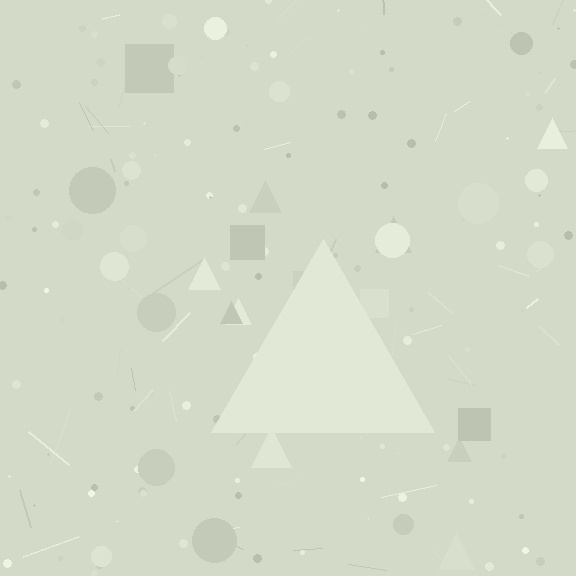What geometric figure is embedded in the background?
A triangle is embedded in the background.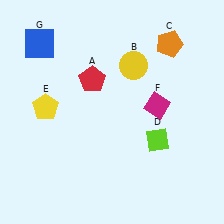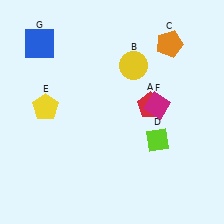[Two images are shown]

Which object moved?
The red pentagon (A) moved right.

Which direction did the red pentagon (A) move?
The red pentagon (A) moved right.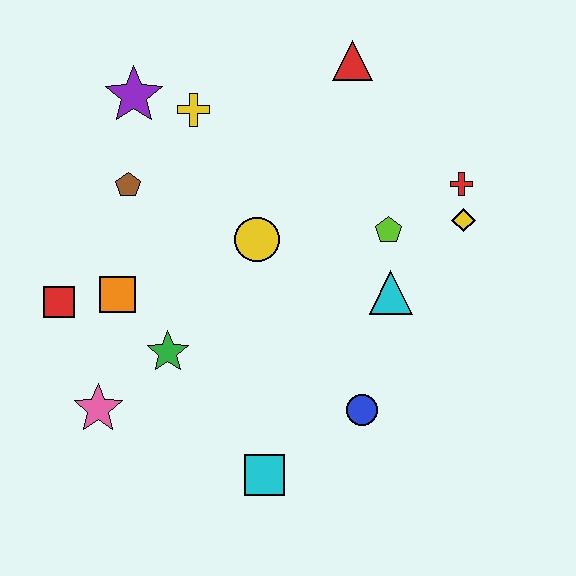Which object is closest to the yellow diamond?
The red cross is closest to the yellow diamond.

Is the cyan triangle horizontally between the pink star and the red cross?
Yes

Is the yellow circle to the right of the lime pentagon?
No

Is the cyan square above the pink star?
No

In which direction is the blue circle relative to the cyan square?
The blue circle is to the right of the cyan square.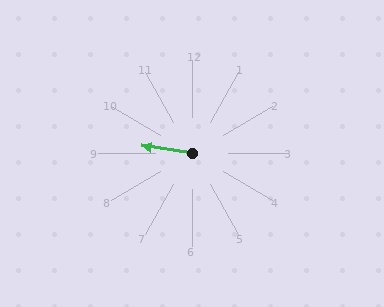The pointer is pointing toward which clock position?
Roughly 9 o'clock.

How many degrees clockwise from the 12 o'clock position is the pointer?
Approximately 279 degrees.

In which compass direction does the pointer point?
West.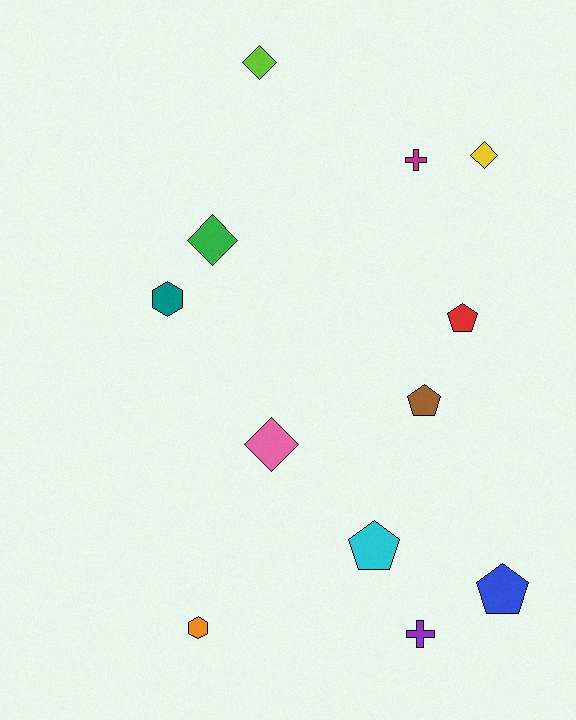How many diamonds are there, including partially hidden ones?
There are 4 diamonds.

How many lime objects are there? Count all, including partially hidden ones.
There is 1 lime object.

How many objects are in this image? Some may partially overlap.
There are 12 objects.